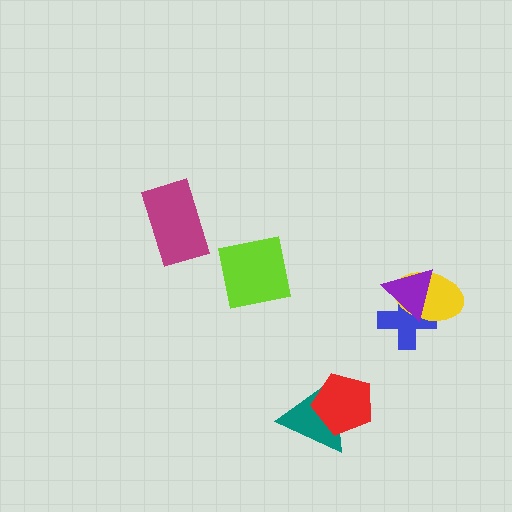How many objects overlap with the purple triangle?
2 objects overlap with the purple triangle.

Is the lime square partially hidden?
No, no other shape covers it.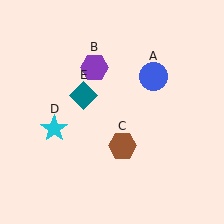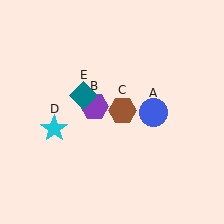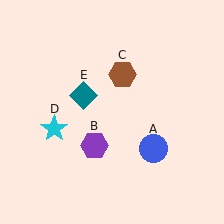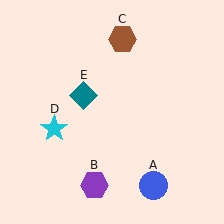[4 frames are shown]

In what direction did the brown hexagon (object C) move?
The brown hexagon (object C) moved up.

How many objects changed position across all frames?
3 objects changed position: blue circle (object A), purple hexagon (object B), brown hexagon (object C).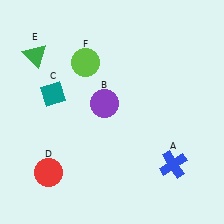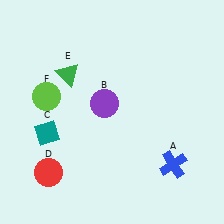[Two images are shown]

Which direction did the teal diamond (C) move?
The teal diamond (C) moved down.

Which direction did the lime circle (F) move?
The lime circle (F) moved left.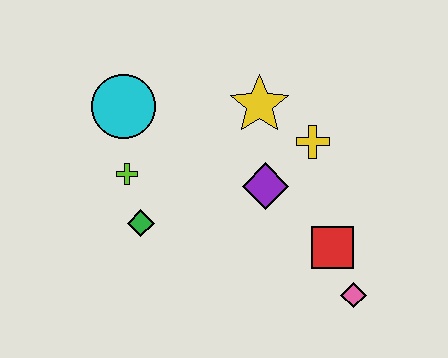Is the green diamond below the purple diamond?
Yes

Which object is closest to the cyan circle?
The lime cross is closest to the cyan circle.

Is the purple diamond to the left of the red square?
Yes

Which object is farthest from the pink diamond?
The cyan circle is farthest from the pink diamond.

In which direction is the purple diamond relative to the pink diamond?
The purple diamond is above the pink diamond.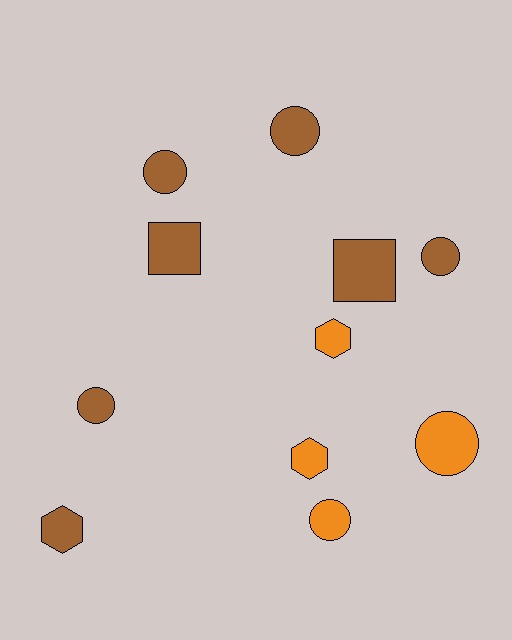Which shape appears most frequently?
Circle, with 6 objects.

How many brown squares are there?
There are 2 brown squares.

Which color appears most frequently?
Brown, with 7 objects.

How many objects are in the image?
There are 11 objects.